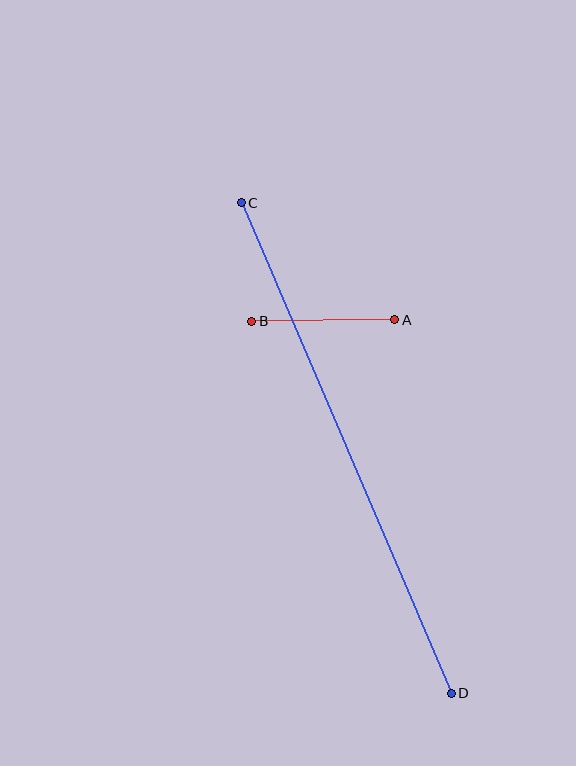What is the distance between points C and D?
The distance is approximately 534 pixels.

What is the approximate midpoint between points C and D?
The midpoint is at approximately (346, 448) pixels.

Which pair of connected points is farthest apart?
Points C and D are farthest apart.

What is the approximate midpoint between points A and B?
The midpoint is at approximately (323, 320) pixels.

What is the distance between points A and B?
The distance is approximately 143 pixels.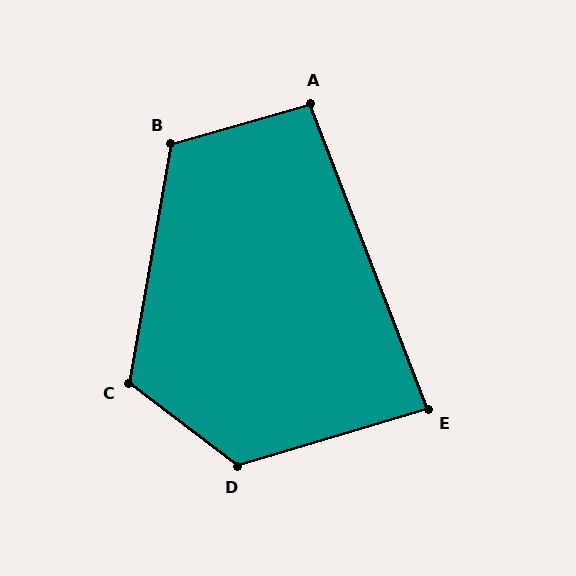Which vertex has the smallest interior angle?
E, at approximately 86 degrees.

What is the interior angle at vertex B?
Approximately 116 degrees (obtuse).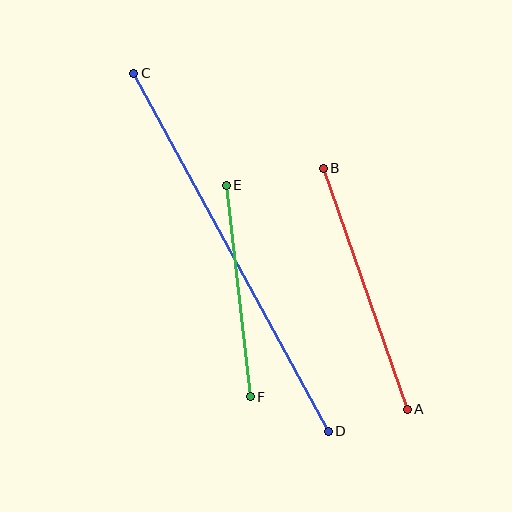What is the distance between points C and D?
The distance is approximately 408 pixels.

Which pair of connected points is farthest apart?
Points C and D are farthest apart.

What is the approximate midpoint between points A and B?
The midpoint is at approximately (365, 289) pixels.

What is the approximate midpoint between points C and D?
The midpoint is at approximately (231, 252) pixels.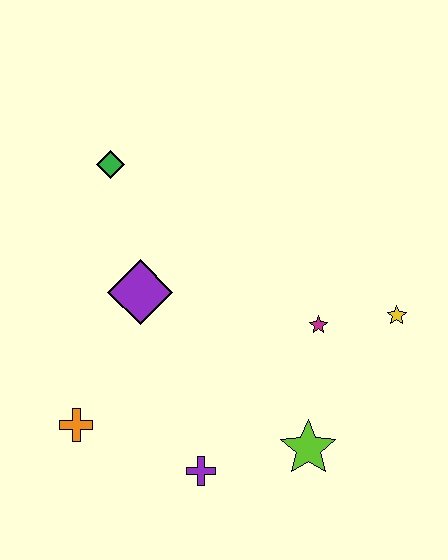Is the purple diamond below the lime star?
No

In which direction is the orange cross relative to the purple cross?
The orange cross is to the left of the purple cross.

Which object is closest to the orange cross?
The purple cross is closest to the orange cross.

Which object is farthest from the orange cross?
The yellow star is farthest from the orange cross.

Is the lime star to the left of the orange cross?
No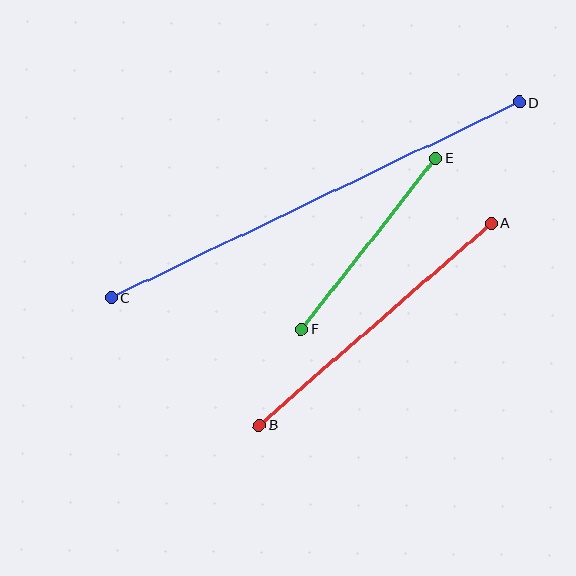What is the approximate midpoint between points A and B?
The midpoint is at approximately (375, 324) pixels.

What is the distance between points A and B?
The distance is approximately 307 pixels.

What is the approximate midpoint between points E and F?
The midpoint is at approximately (369, 244) pixels.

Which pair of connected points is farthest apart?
Points C and D are farthest apart.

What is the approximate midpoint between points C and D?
The midpoint is at approximately (315, 200) pixels.